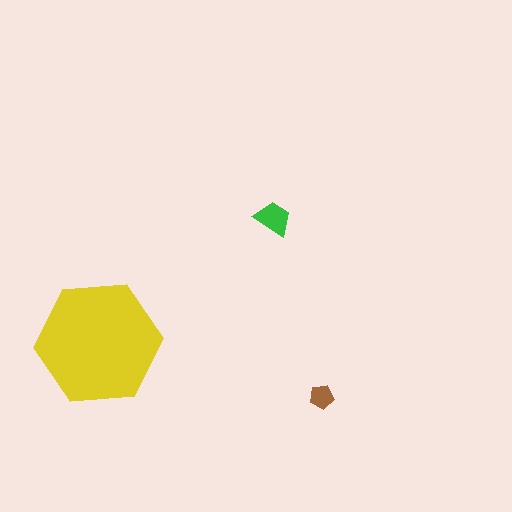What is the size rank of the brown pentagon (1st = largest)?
3rd.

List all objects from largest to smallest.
The yellow hexagon, the green trapezoid, the brown pentagon.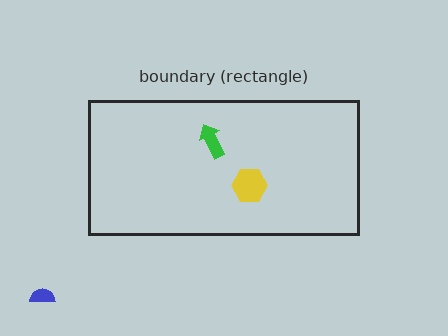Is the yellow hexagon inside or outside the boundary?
Inside.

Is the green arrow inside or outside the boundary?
Inside.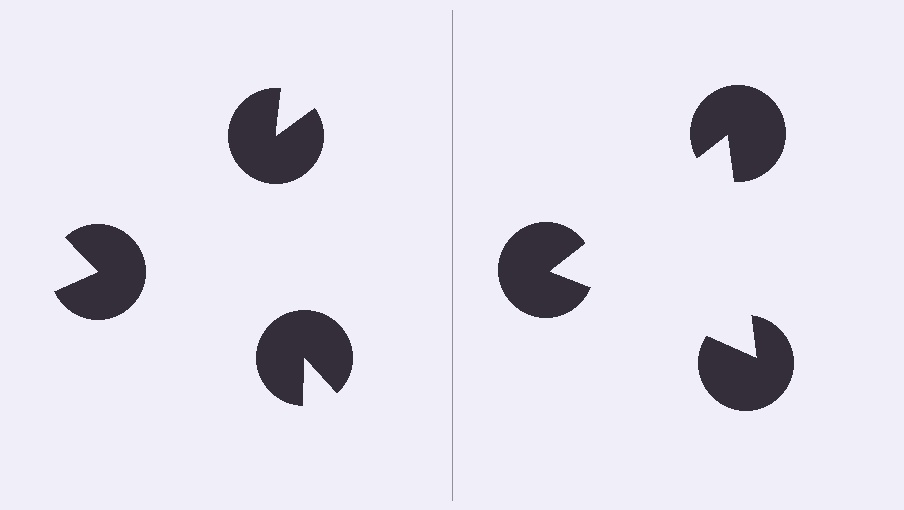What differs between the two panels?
The pac-man discs are positioned identically on both sides; only the wedge orientations differ. On the right they align to a triangle; on the left they are misaligned.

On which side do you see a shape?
An illusory triangle appears on the right side. On the left side the wedge cuts are rotated, so no coherent shape forms.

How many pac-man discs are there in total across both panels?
6 — 3 on each side.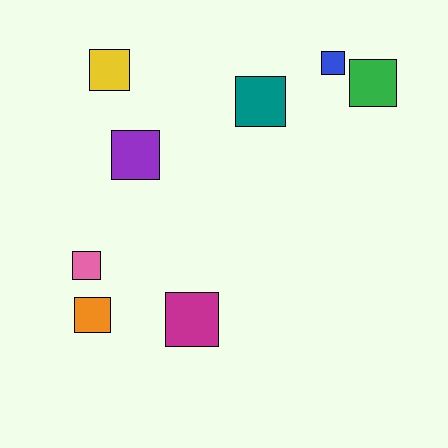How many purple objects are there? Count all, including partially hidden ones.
There is 1 purple object.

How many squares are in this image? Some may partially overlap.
There are 8 squares.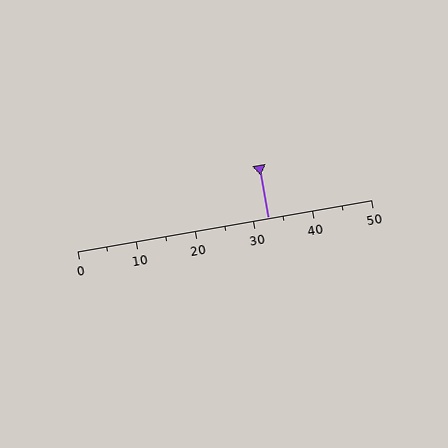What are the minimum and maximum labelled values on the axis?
The axis runs from 0 to 50.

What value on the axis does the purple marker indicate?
The marker indicates approximately 32.5.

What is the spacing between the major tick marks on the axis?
The major ticks are spaced 10 apart.